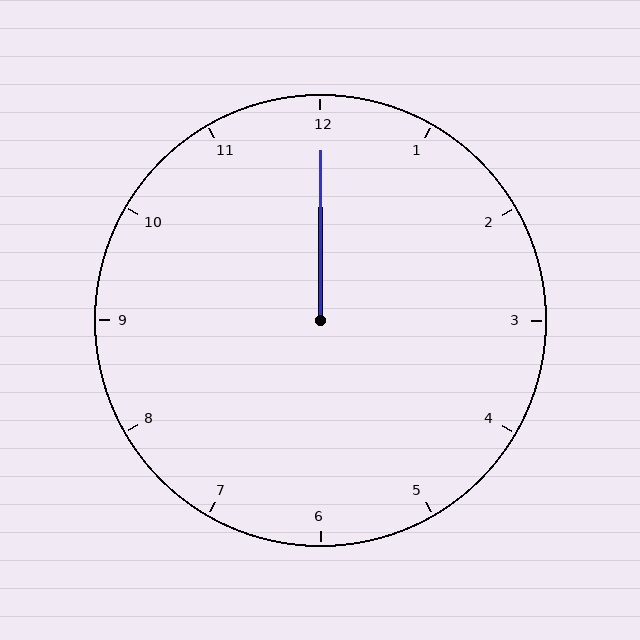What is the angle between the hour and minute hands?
Approximately 0 degrees.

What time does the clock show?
12:00.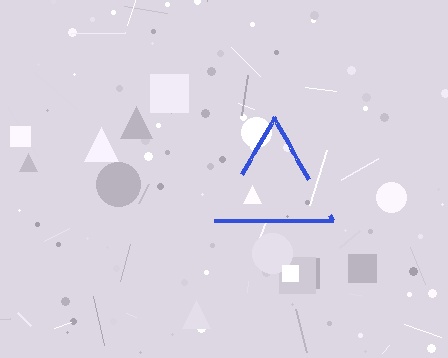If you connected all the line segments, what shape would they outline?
They would outline a triangle.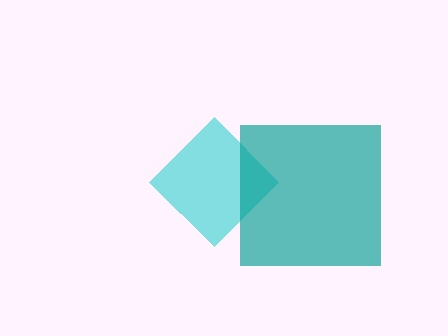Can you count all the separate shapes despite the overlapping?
Yes, there are 2 separate shapes.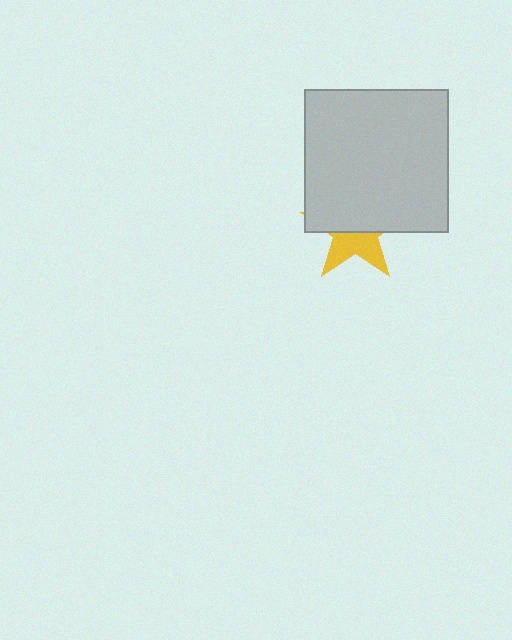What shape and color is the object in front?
The object in front is a light gray square.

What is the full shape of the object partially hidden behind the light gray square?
The partially hidden object is a yellow star.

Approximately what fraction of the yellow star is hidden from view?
Roughly 59% of the yellow star is hidden behind the light gray square.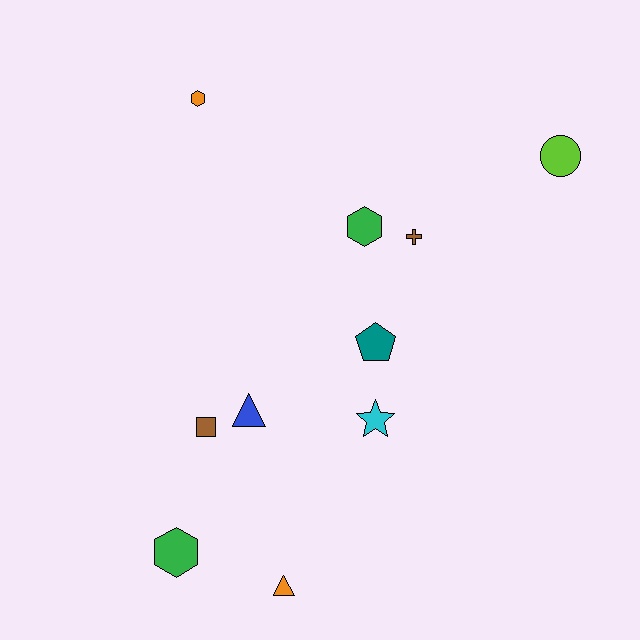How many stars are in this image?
There is 1 star.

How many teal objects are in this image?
There is 1 teal object.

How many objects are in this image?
There are 10 objects.